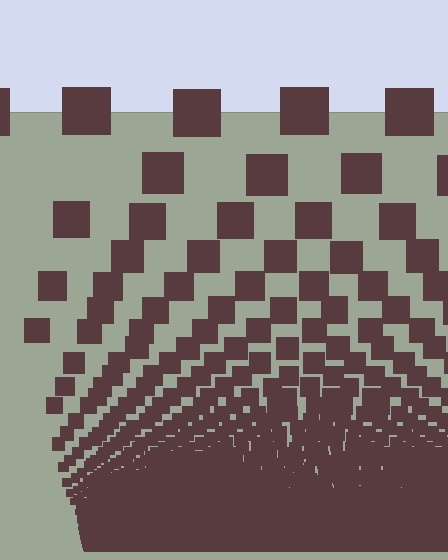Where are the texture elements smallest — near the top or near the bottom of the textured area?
Near the bottom.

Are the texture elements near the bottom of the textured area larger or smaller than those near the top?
Smaller. The gradient is inverted — elements near the bottom are smaller and denser.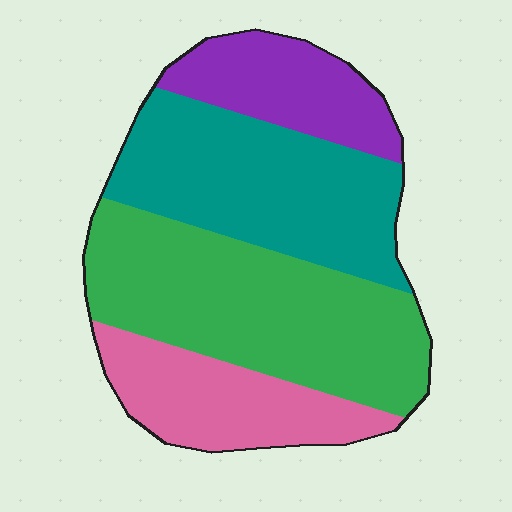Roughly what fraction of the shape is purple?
Purple takes up about one sixth (1/6) of the shape.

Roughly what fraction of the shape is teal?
Teal covers roughly 30% of the shape.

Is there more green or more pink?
Green.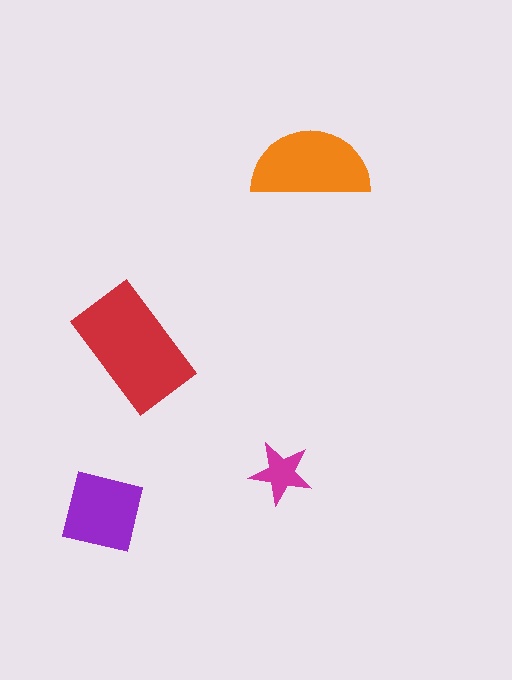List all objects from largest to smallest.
The red rectangle, the orange semicircle, the purple square, the magenta star.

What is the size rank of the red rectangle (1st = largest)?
1st.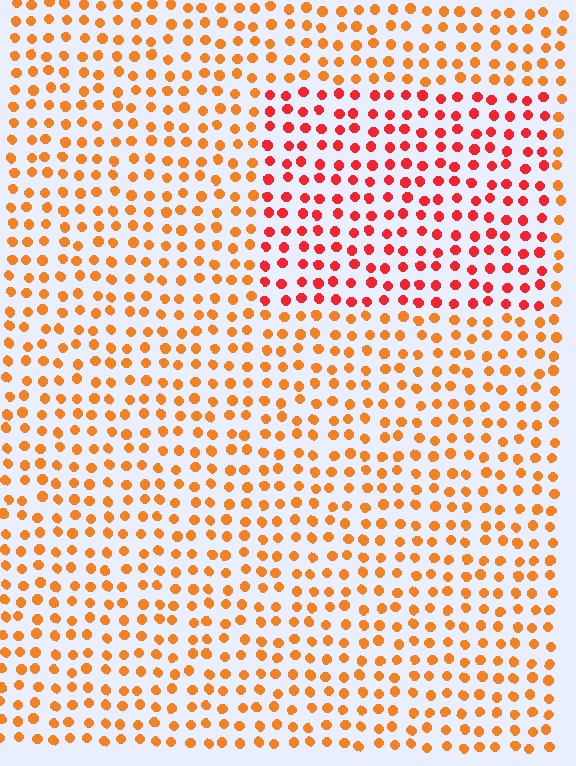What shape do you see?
I see a rectangle.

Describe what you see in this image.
The image is filled with small orange elements in a uniform arrangement. A rectangle-shaped region is visible where the elements are tinted to a slightly different hue, forming a subtle color boundary.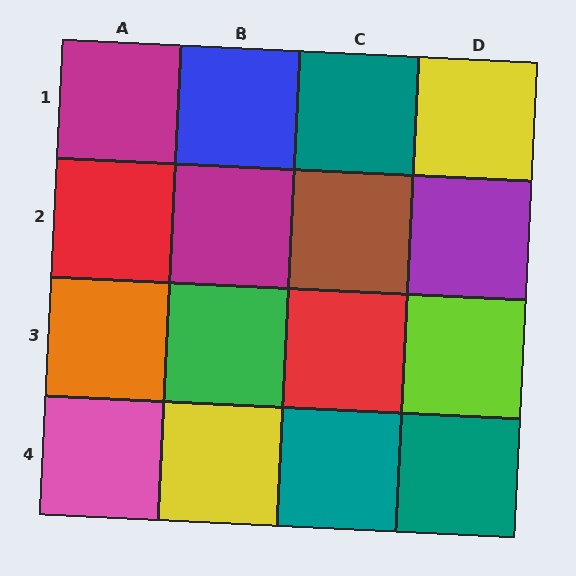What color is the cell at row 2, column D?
Purple.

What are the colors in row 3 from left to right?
Orange, green, red, lime.